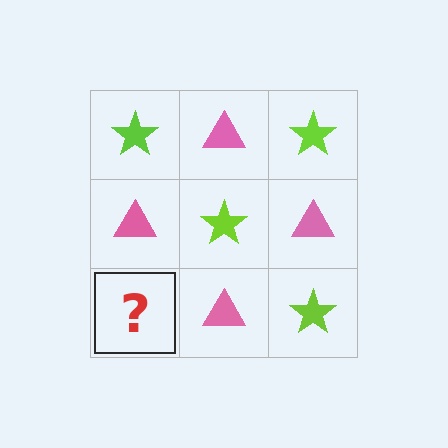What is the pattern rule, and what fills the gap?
The rule is that it alternates lime star and pink triangle in a checkerboard pattern. The gap should be filled with a lime star.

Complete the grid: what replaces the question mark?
The question mark should be replaced with a lime star.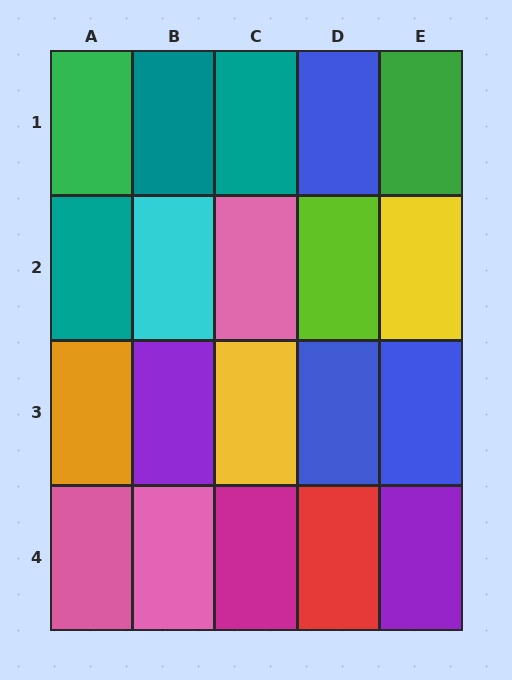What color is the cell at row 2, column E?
Yellow.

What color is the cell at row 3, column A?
Orange.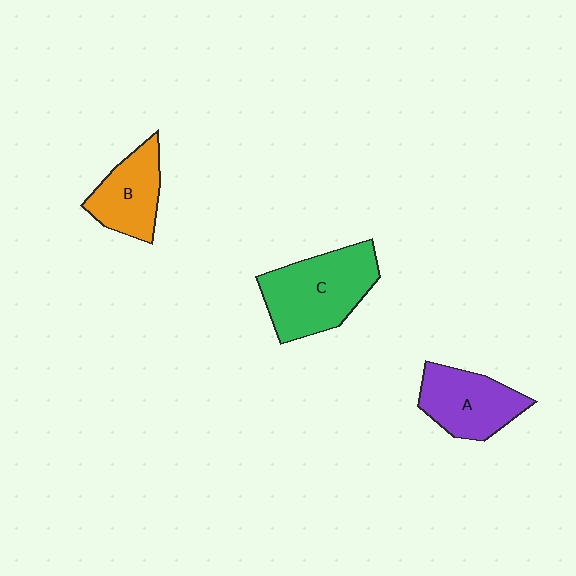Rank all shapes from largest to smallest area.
From largest to smallest: C (green), A (purple), B (orange).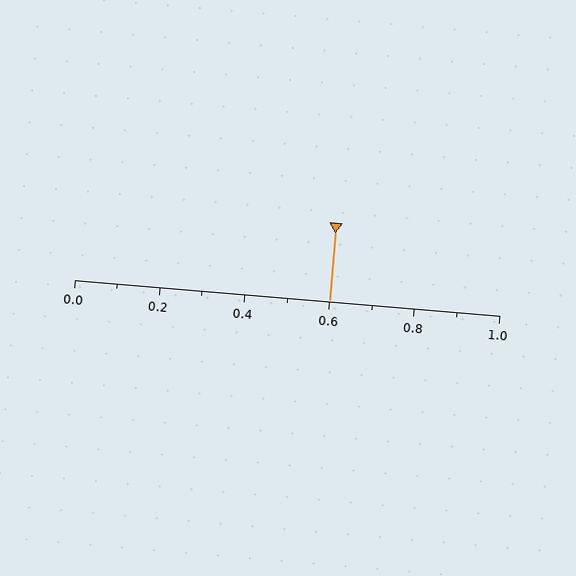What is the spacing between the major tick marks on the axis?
The major ticks are spaced 0.2 apart.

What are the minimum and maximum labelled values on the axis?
The axis runs from 0.0 to 1.0.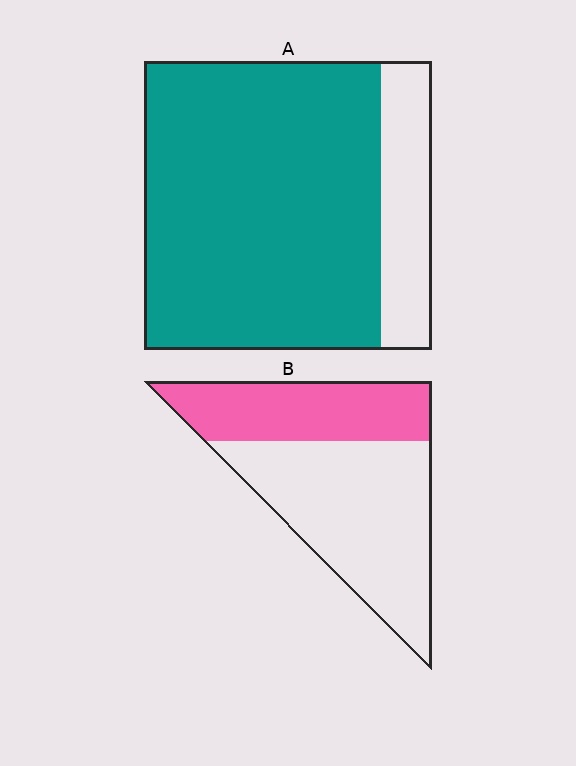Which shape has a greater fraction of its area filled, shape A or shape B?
Shape A.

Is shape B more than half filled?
No.